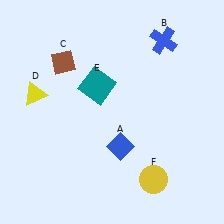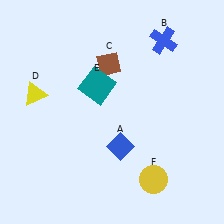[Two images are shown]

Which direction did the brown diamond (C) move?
The brown diamond (C) moved right.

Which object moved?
The brown diamond (C) moved right.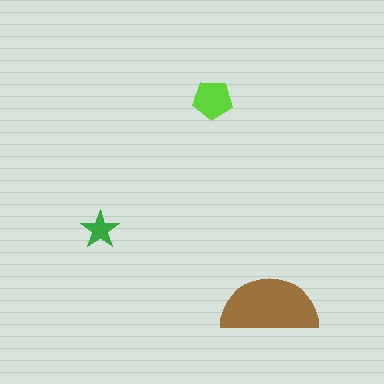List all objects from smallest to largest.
The green star, the lime pentagon, the brown semicircle.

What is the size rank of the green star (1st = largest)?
3rd.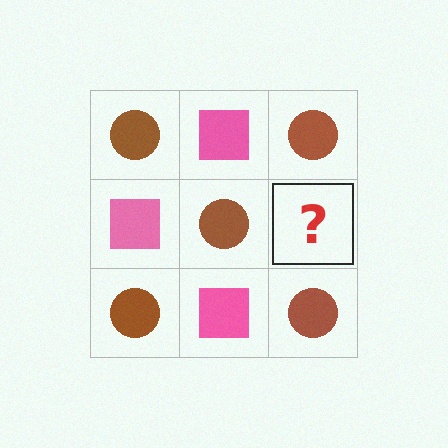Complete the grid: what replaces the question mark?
The question mark should be replaced with a pink square.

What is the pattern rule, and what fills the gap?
The rule is that it alternates brown circle and pink square in a checkerboard pattern. The gap should be filled with a pink square.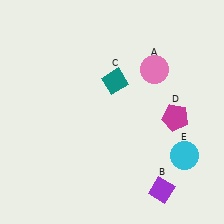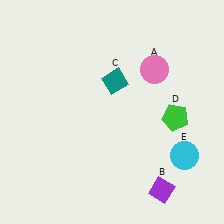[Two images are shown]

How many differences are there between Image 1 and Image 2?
There is 1 difference between the two images.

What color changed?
The pentagon (D) changed from magenta in Image 1 to green in Image 2.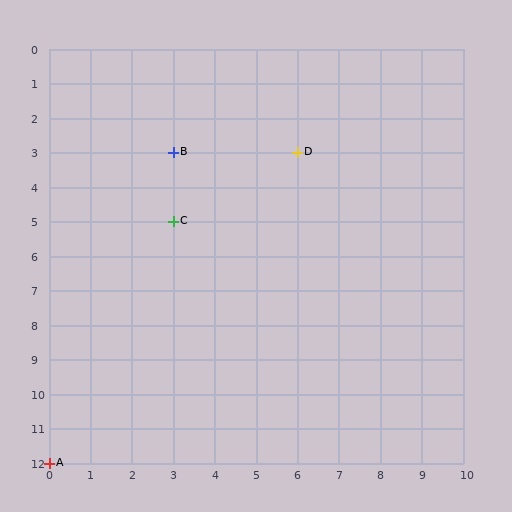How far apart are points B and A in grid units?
Points B and A are 3 columns and 9 rows apart (about 9.5 grid units diagonally).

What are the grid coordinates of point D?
Point D is at grid coordinates (6, 3).